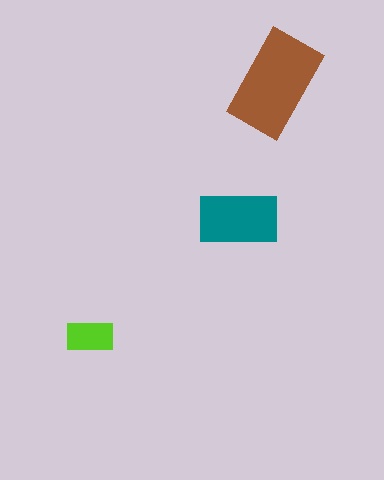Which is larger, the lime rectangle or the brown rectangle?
The brown one.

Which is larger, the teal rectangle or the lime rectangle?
The teal one.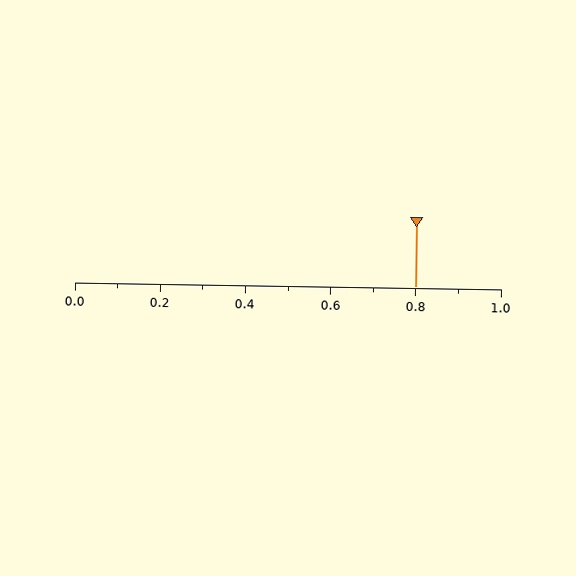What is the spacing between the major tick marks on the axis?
The major ticks are spaced 0.2 apart.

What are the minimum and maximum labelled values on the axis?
The axis runs from 0.0 to 1.0.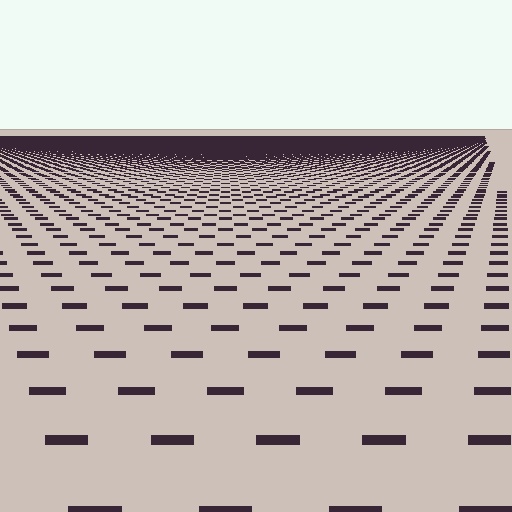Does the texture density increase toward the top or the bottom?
Density increases toward the top.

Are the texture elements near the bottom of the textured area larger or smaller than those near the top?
Larger. Near the bottom, elements are closer to the viewer and appear at a bigger on-screen size.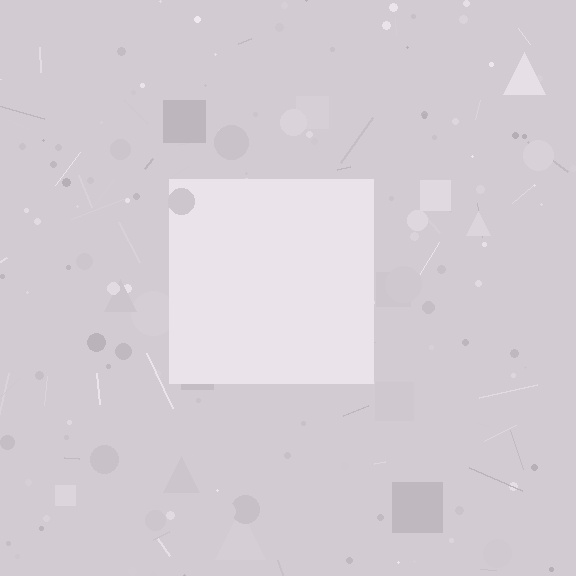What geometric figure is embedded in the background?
A square is embedded in the background.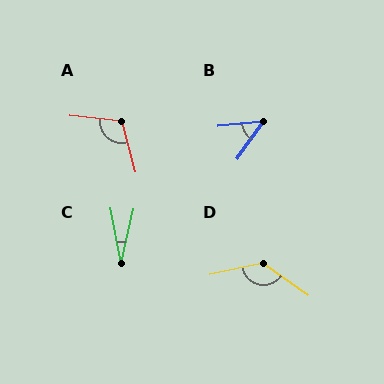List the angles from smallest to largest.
C (24°), B (48°), A (111°), D (133°).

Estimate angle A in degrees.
Approximately 111 degrees.